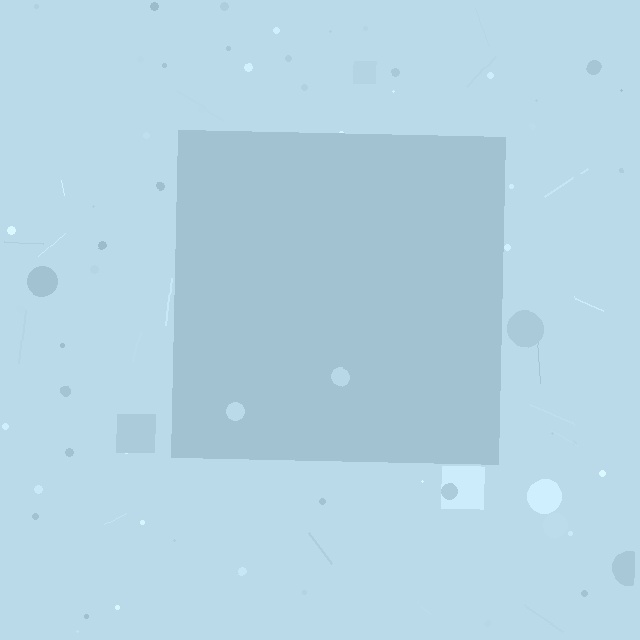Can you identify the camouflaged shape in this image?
The camouflaged shape is a square.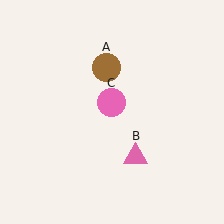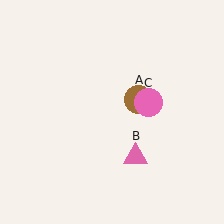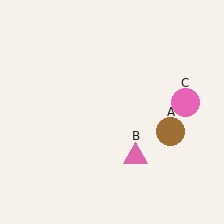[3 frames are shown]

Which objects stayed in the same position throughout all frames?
Pink triangle (object B) remained stationary.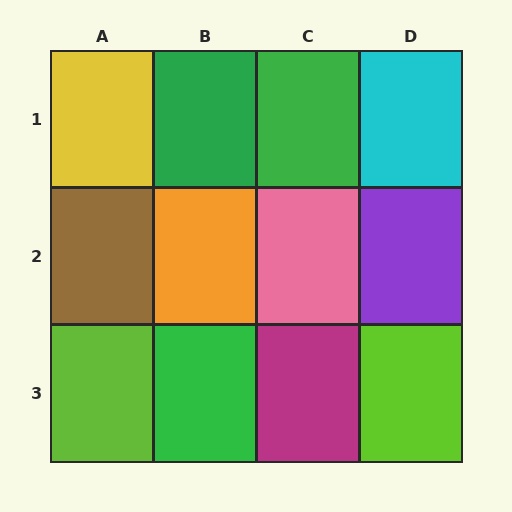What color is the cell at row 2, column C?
Pink.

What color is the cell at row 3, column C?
Magenta.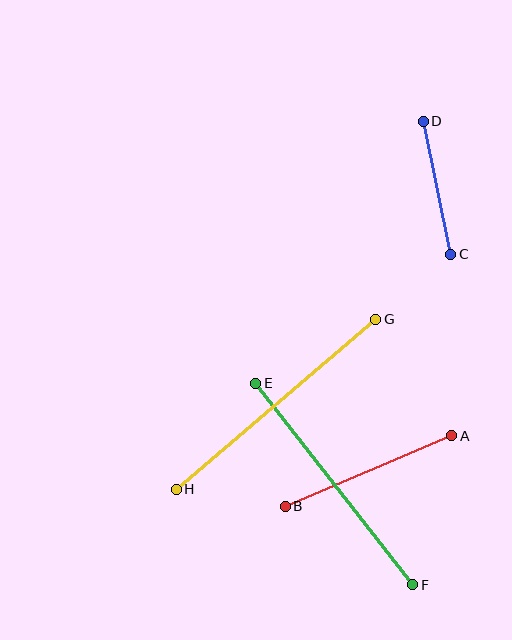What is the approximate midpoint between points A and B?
The midpoint is at approximately (369, 471) pixels.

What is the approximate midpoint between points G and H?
The midpoint is at approximately (276, 404) pixels.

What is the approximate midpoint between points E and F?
The midpoint is at approximately (334, 484) pixels.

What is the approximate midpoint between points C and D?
The midpoint is at approximately (437, 188) pixels.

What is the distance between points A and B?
The distance is approximately 181 pixels.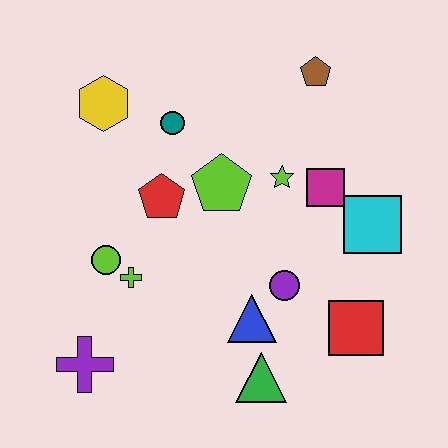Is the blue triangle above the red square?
Yes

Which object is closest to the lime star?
The magenta square is closest to the lime star.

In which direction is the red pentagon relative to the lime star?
The red pentagon is to the left of the lime star.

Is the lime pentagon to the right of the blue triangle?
No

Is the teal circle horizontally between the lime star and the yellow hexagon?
Yes